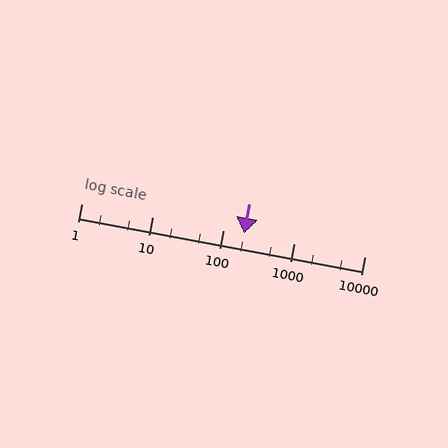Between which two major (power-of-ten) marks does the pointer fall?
The pointer is between 100 and 1000.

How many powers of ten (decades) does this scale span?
The scale spans 4 decades, from 1 to 10000.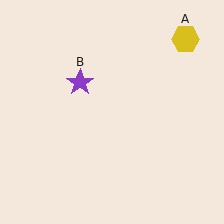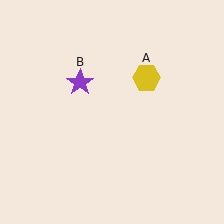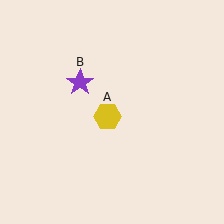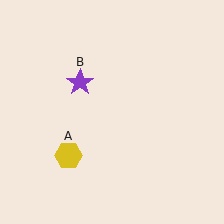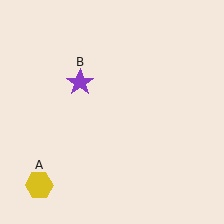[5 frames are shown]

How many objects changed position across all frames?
1 object changed position: yellow hexagon (object A).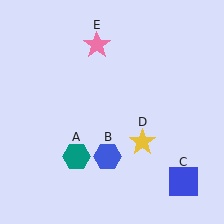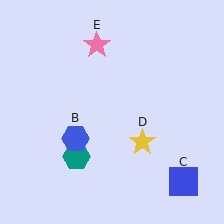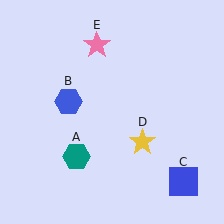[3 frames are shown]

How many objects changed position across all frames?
1 object changed position: blue hexagon (object B).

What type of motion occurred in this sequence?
The blue hexagon (object B) rotated clockwise around the center of the scene.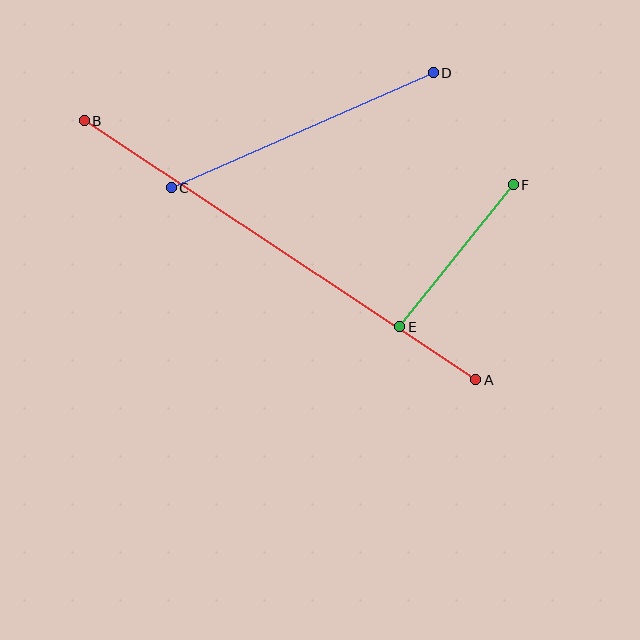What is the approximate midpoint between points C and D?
The midpoint is at approximately (302, 130) pixels.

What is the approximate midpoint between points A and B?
The midpoint is at approximately (280, 250) pixels.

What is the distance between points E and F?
The distance is approximately 182 pixels.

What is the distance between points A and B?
The distance is approximately 469 pixels.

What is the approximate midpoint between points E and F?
The midpoint is at approximately (457, 256) pixels.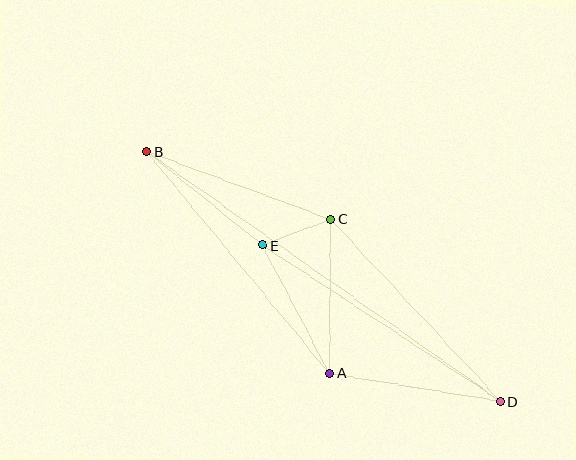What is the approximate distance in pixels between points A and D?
The distance between A and D is approximately 173 pixels.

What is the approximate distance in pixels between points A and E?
The distance between A and E is approximately 144 pixels.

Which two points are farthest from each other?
Points B and D are farthest from each other.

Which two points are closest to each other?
Points C and E are closest to each other.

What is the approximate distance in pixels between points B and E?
The distance between B and E is approximately 149 pixels.